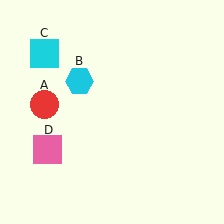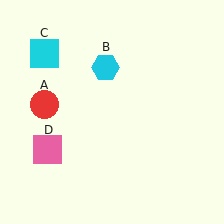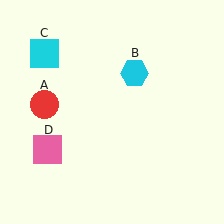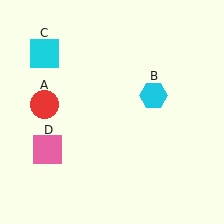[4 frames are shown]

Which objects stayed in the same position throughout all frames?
Red circle (object A) and cyan square (object C) and pink square (object D) remained stationary.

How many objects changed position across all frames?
1 object changed position: cyan hexagon (object B).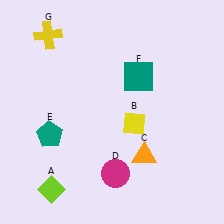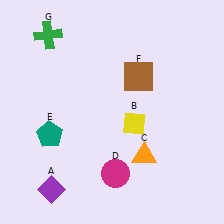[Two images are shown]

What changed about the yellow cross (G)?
In Image 1, G is yellow. In Image 2, it changed to green.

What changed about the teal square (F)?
In Image 1, F is teal. In Image 2, it changed to brown.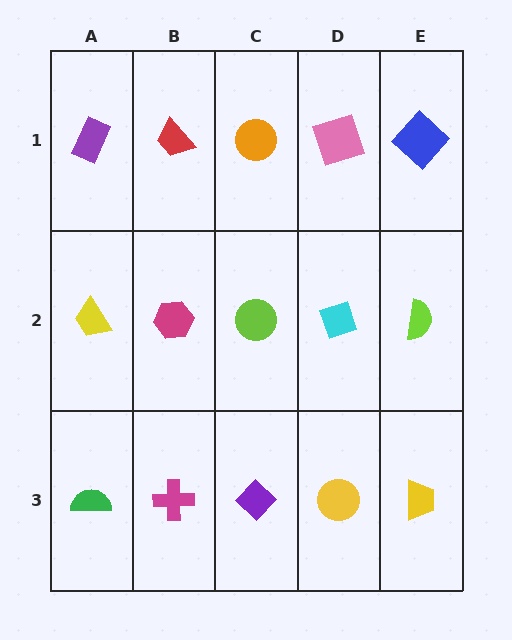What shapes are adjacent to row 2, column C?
An orange circle (row 1, column C), a purple diamond (row 3, column C), a magenta hexagon (row 2, column B), a cyan diamond (row 2, column D).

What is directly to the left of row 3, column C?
A magenta cross.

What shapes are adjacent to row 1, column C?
A lime circle (row 2, column C), a red trapezoid (row 1, column B), a pink square (row 1, column D).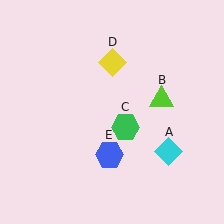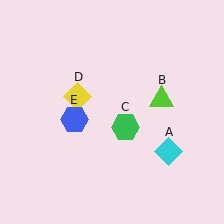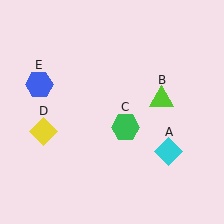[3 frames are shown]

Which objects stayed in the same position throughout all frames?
Cyan diamond (object A) and lime triangle (object B) and green hexagon (object C) remained stationary.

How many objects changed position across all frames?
2 objects changed position: yellow diamond (object D), blue hexagon (object E).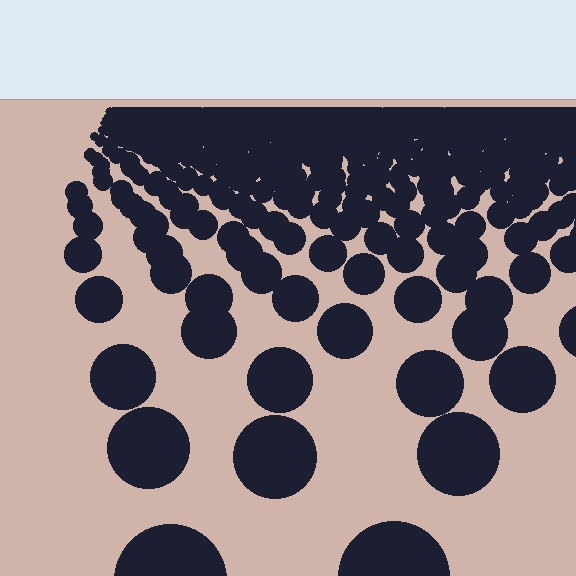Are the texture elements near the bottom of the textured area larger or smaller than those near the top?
Larger. Near the bottom, elements are closer to the viewer and appear at a bigger on-screen size.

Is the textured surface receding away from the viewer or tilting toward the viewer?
The surface is receding away from the viewer. Texture elements get smaller and denser toward the top.